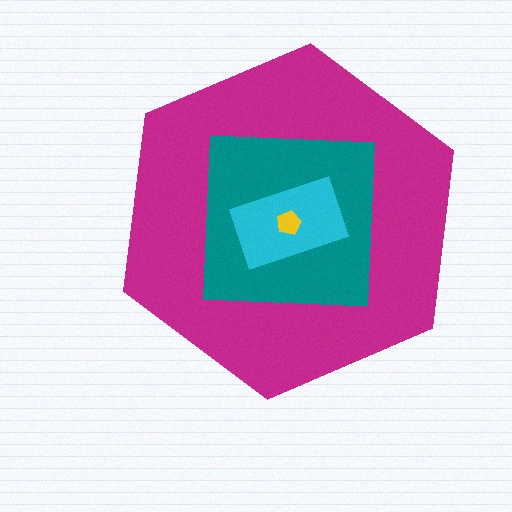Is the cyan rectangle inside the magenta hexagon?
Yes.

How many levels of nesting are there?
4.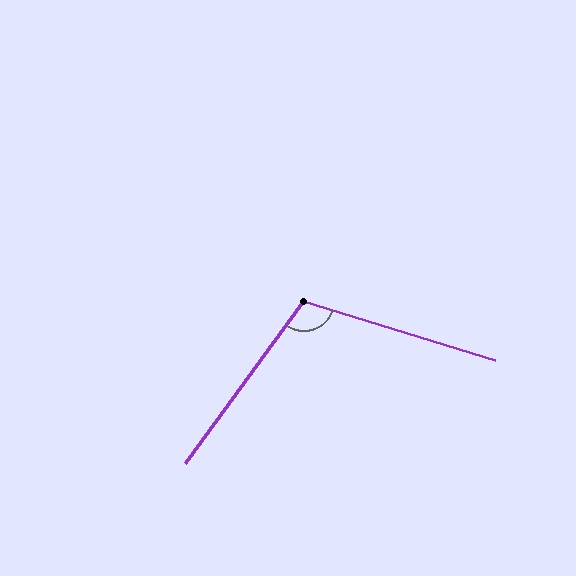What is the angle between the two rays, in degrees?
Approximately 109 degrees.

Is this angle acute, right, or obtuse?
It is obtuse.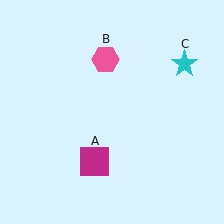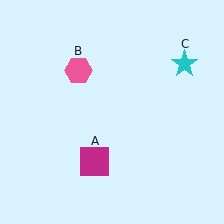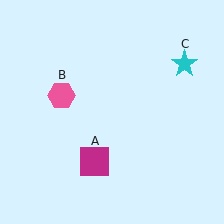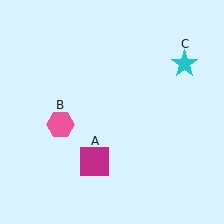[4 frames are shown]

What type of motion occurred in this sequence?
The pink hexagon (object B) rotated counterclockwise around the center of the scene.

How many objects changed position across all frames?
1 object changed position: pink hexagon (object B).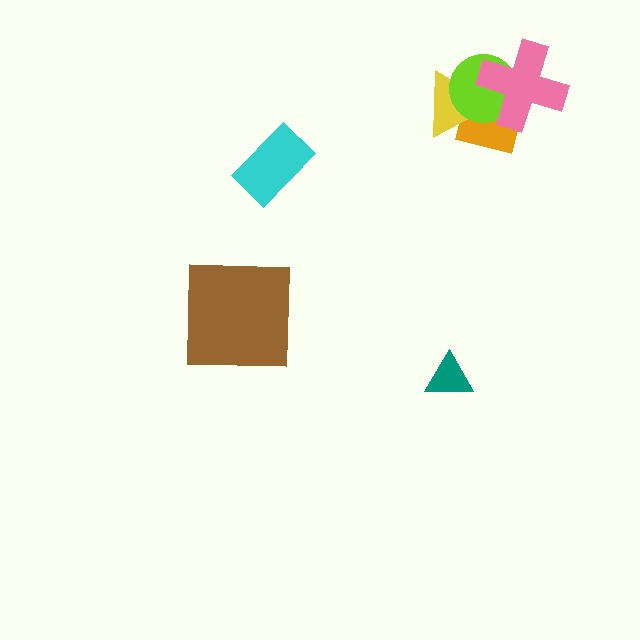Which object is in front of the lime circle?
The pink cross is in front of the lime circle.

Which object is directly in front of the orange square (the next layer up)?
The yellow triangle is directly in front of the orange square.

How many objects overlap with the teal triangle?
0 objects overlap with the teal triangle.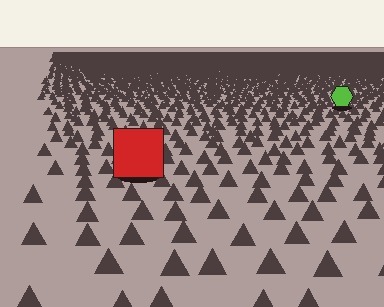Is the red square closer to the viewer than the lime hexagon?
Yes. The red square is closer — you can tell from the texture gradient: the ground texture is coarser near it.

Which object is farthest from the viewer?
The lime hexagon is farthest from the viewer. It appears smaller and the ground texture around it is denser.